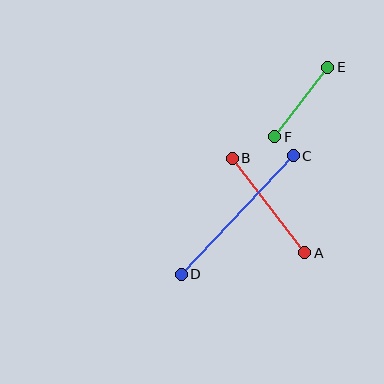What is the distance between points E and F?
The distance is approximately 87 pixels.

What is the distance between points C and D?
The distance is approximately 163 pixels.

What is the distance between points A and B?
The distance is approximately 119 pixels.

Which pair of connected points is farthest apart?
Points C and D are farthest apart.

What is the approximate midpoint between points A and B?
The midpoint is at approximately (269, 206) pixels.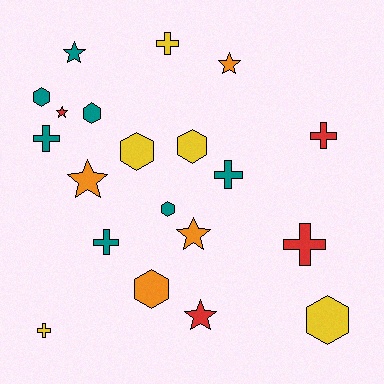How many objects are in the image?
There are 20 objects.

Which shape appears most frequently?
Hexagon, with 7 objects.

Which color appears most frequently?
Teal, with 7 objects.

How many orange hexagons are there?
There is 1 orange hexagon.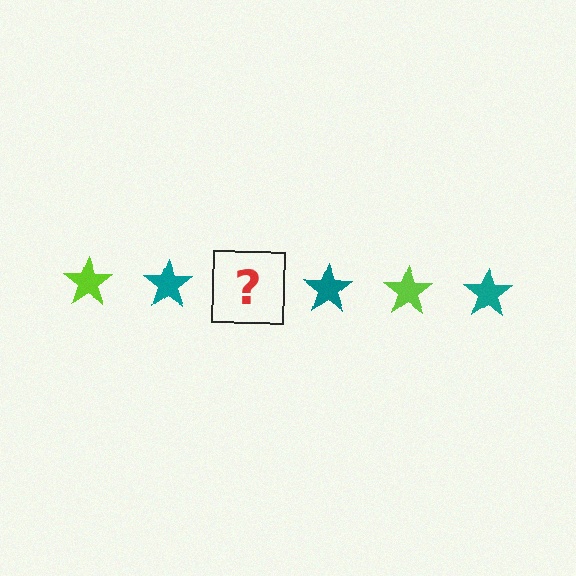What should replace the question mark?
The question mark should be replaced with a lime star.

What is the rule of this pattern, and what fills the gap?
The rule is that the pattern cycles through lime, teal stars. The gap should be filled with a lime star.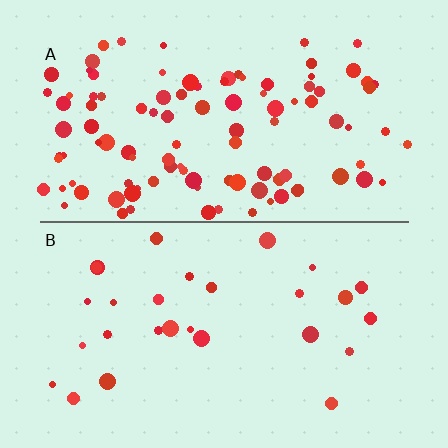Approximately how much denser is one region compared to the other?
Approximately 3.8× — region A over region B.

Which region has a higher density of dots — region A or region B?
A (the top).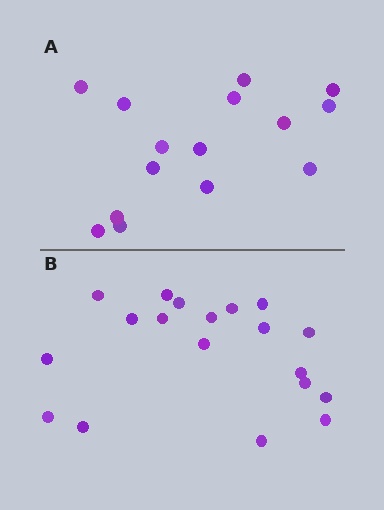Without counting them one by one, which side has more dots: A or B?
Region B (the bottom region) has more dots.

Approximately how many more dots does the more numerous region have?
Region B has about 4 more dots than region A.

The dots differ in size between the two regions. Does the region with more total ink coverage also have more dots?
No. Region A has more total ink coverage because its dots are larger, but region B actually contains more individual dots. Total area can be misleading — the number of items is what matters here.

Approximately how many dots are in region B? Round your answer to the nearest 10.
About 20 dots. (The exact count is 19, which rounds to 20.)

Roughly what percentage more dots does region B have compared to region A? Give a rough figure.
About 25% more.